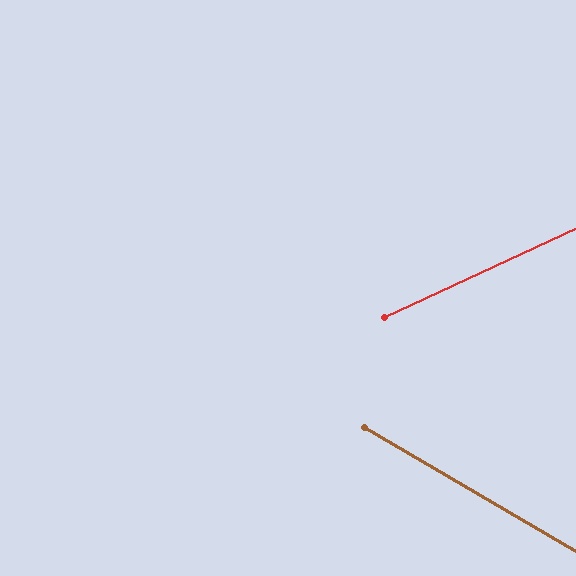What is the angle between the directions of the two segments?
Approximately 55 degrees.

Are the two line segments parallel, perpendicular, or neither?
Neither parallel nor perpendicular — they differ by about 55°.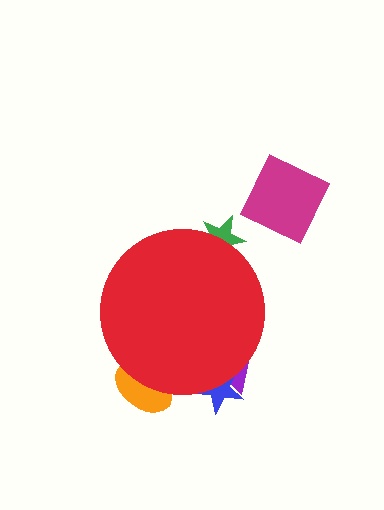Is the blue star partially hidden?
Yes, the blue star is partially hidden behind the red circle.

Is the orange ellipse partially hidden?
Yes, the orange ellipse is partially hidden behind the red circle.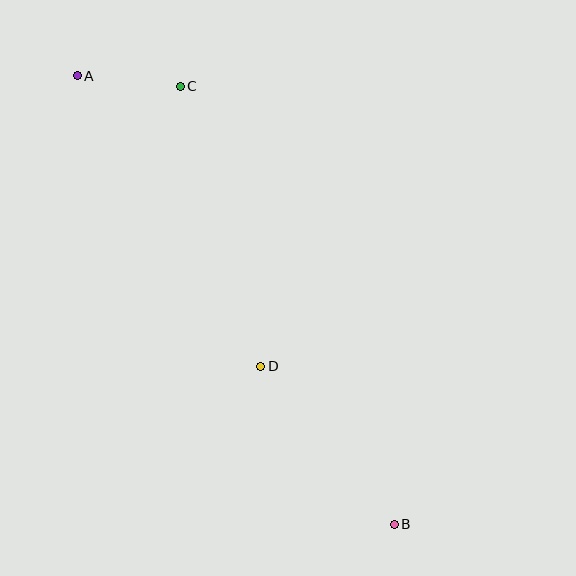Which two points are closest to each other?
Points A and C are closest to each other.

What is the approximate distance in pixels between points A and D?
The distance between A and D is approximately 343 pixels.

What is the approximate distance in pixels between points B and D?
The distance between B and D is approximately 207 pixels.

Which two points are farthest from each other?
Points A and B are farthest from each other.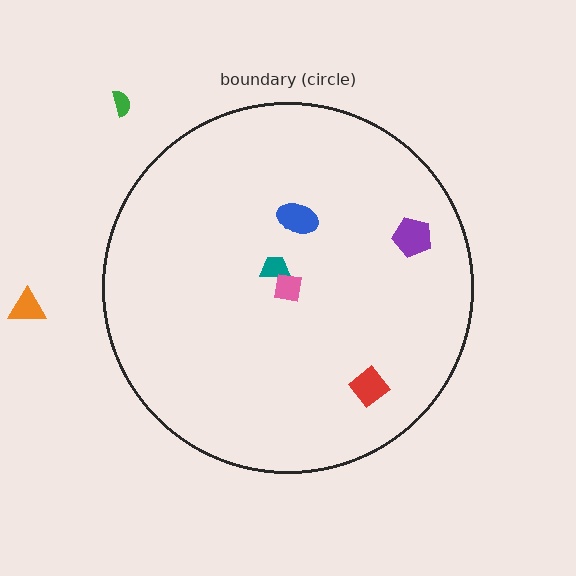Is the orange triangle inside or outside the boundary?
Outside.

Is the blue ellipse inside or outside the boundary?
Inside.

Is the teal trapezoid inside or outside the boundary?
Inside.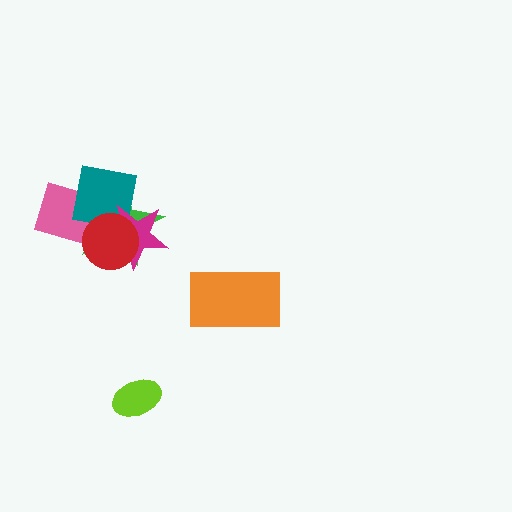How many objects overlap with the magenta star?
4 objects overlap with the magenta star.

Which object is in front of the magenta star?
The red circle is in front of the magenta star.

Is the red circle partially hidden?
No, no other shape covers it.